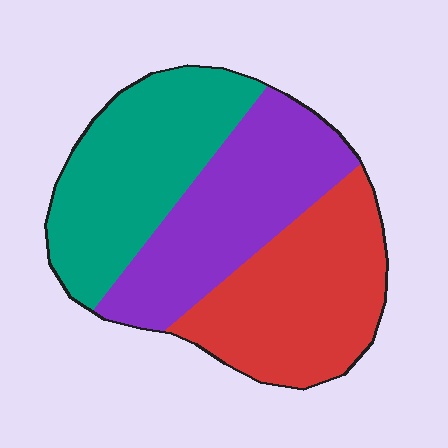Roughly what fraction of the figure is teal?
Teal takes up between a quarter and a half of the figure.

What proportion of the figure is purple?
Purple takes up about one third (1/3) of the figure.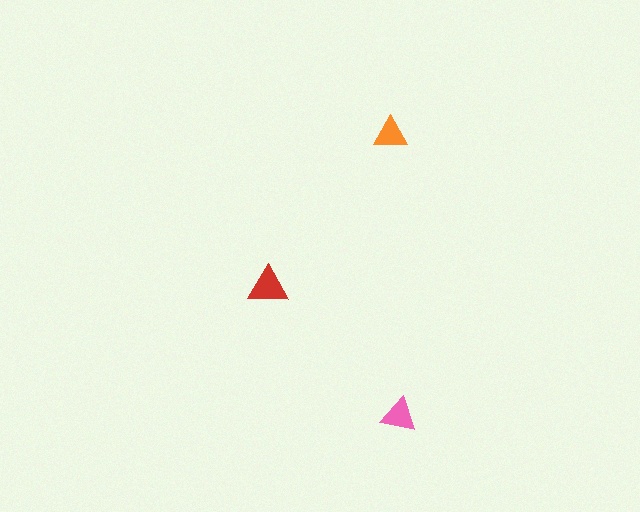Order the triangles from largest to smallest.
the red one, the pink one, the orange one.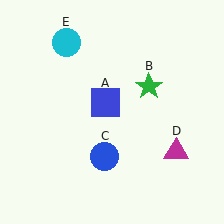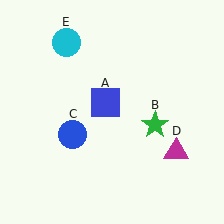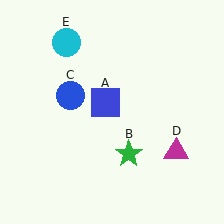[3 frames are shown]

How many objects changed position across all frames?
2 objects changed position: green star (object B), blue circle (object C).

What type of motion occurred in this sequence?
The green star (object B), blue circle (object C) rotated clockwise around the center of the scene.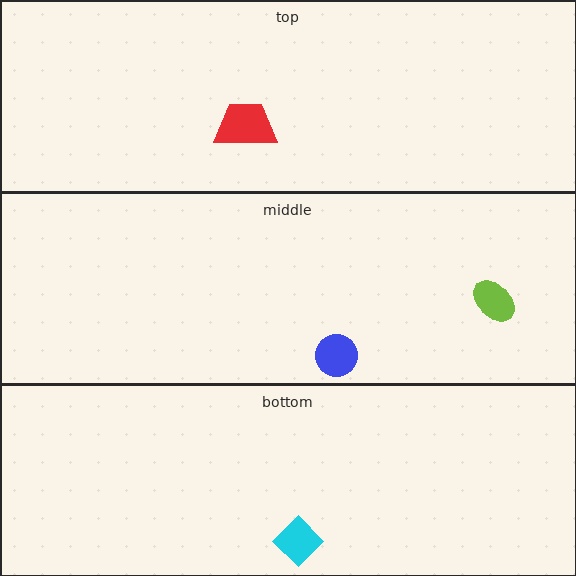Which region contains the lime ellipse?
The middle region.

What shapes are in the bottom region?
The cyan diamond.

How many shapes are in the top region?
1.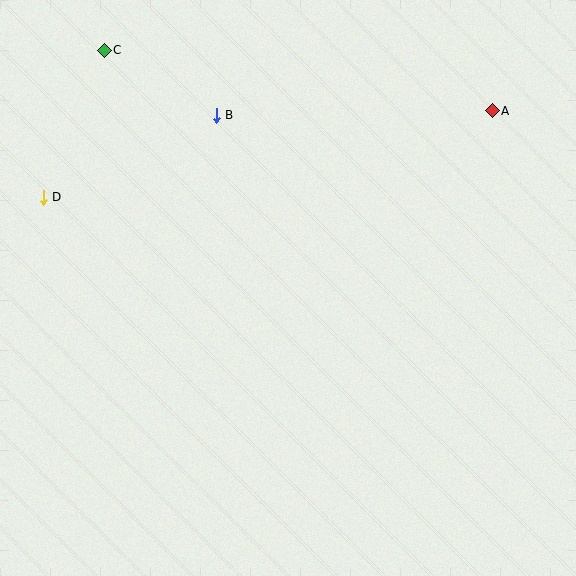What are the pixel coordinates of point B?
Point B is at (216, 115).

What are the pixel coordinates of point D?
Point D is at (43, 197).